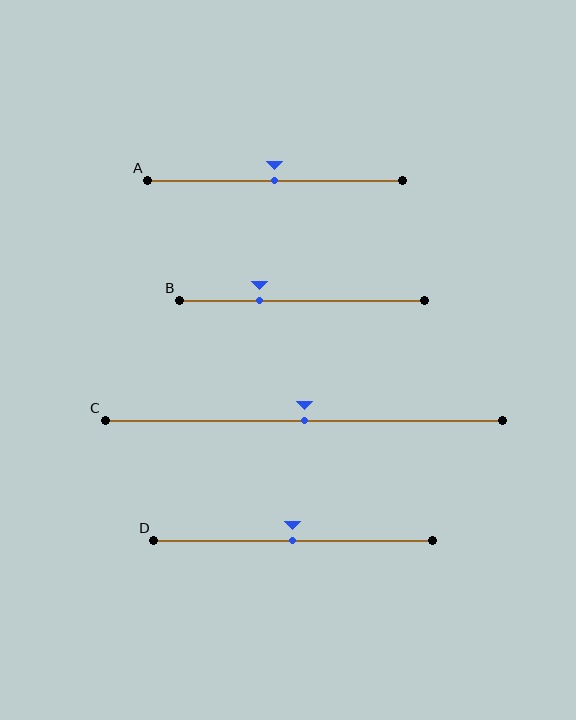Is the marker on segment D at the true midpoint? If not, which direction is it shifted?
Yes, the marker on segment D is at the true midpoint.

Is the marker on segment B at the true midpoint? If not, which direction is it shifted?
No, the marker on segment B is shifted to the left by about 17% of the segment length.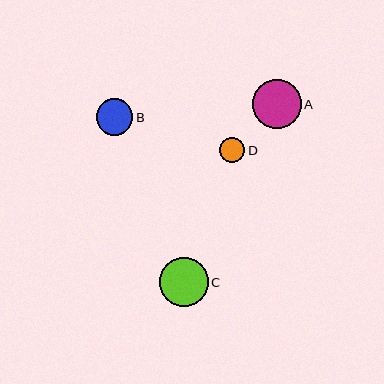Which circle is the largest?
Circle A is the largest with a size of approximately 49 pixels.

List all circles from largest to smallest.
From largest to smallest: A, C, B, D.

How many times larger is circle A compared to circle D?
Circle A is approximately 2.0 times the size of circle D.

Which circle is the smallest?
Circle D is the smallest with a size of approximately 25 pixels.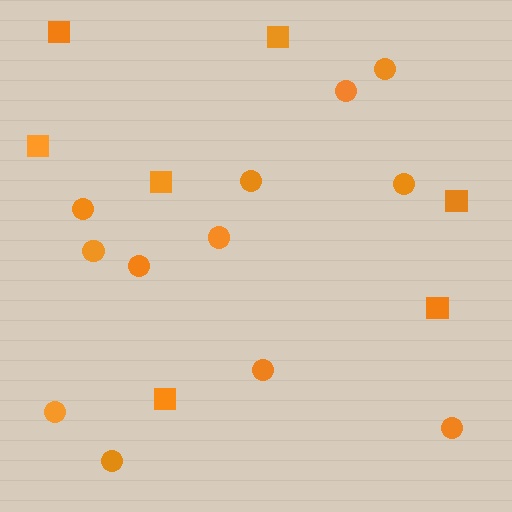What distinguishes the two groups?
There are 2 groups: one group of circles (12) and one group of squares (7).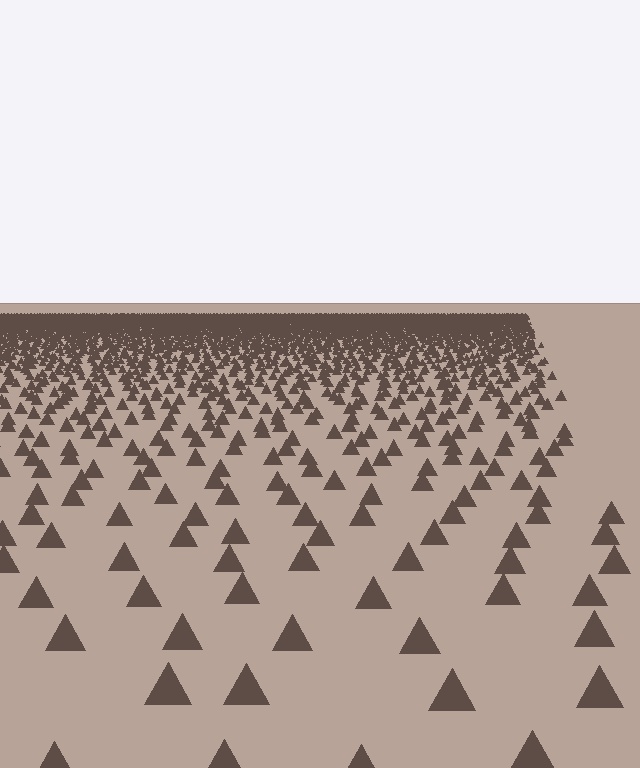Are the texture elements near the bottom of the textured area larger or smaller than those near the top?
Larger. Near the bottom, elements are closer to the viewer and appear at a bigger on-screen size.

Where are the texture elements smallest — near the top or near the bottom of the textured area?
Near the top.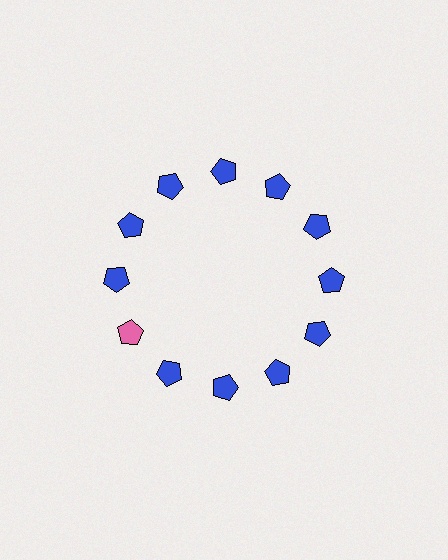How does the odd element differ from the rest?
It has a different color: pink instead of blue.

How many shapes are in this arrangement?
There are 12 shapes arranged in a ring pattern.